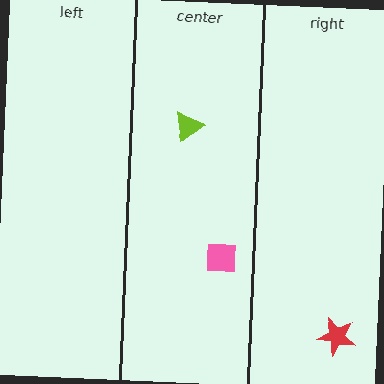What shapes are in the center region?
The pink square, the lime triangle.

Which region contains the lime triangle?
The center region.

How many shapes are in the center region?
2.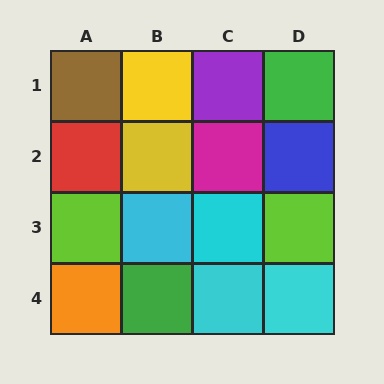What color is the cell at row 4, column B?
Green.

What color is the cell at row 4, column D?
Cyan.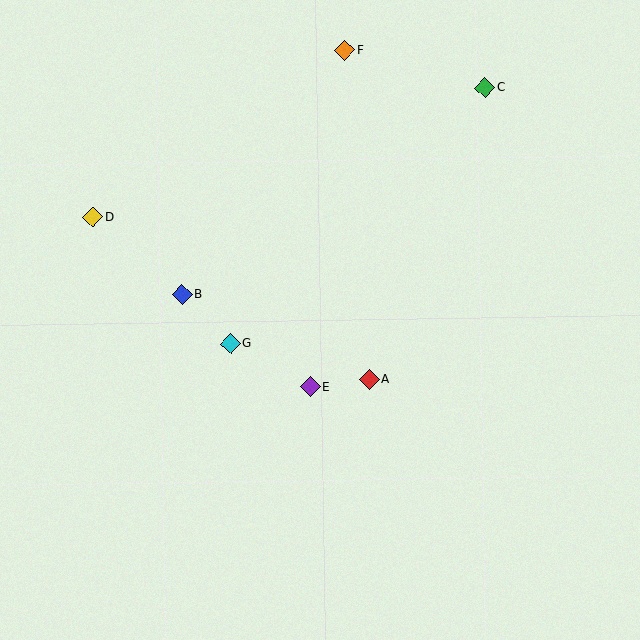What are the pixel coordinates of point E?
Point E is at (310, 387).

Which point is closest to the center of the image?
Point E at (310, 387) is closest to the center.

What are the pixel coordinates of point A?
Point A is at (369, 379).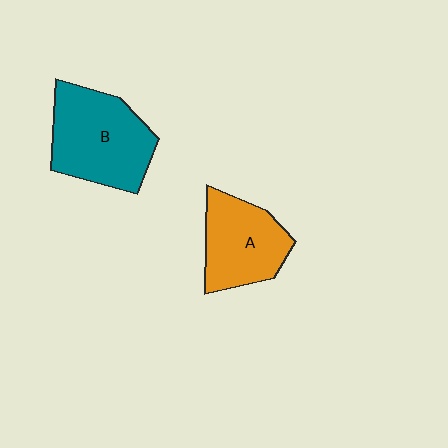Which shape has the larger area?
Shape B (teal).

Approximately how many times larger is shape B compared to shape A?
Approximately 1.3 times.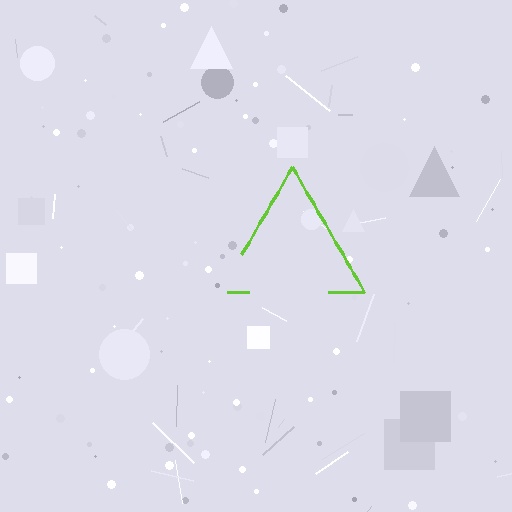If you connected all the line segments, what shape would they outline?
They would outline a triangle.